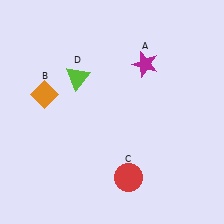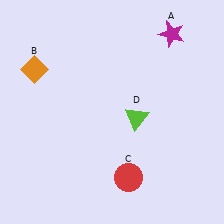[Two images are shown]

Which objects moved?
The objects that moved are: the magenta star (A), the orange diamond (B), the lime triangle (D).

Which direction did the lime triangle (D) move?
The lime triangle (D) moved right.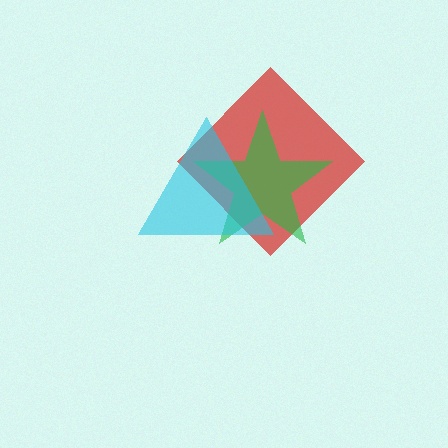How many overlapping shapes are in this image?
There are 3 overlapping shapes in the image.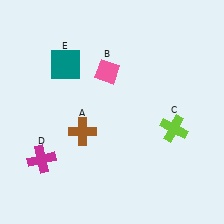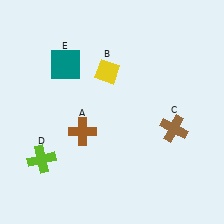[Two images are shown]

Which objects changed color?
B changed from pink to yellow. C changed from lime to brown. D changed from magenta to lime.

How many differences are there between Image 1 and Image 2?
There are 3 differences between the two images.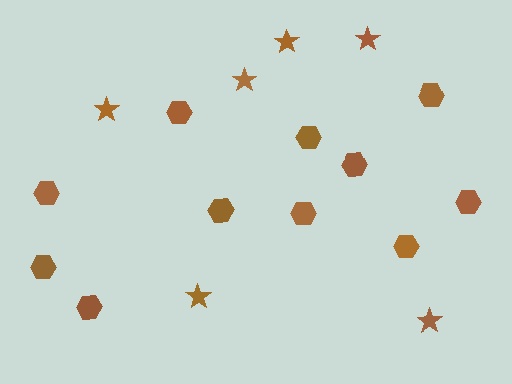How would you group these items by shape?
There are 2 groups: one group of stars (6) and one group of hexagons (11).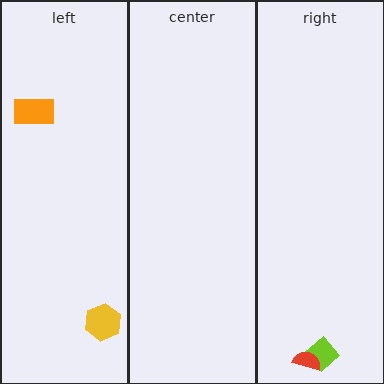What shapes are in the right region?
The lime diamond, the red semicircle.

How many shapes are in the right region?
2.